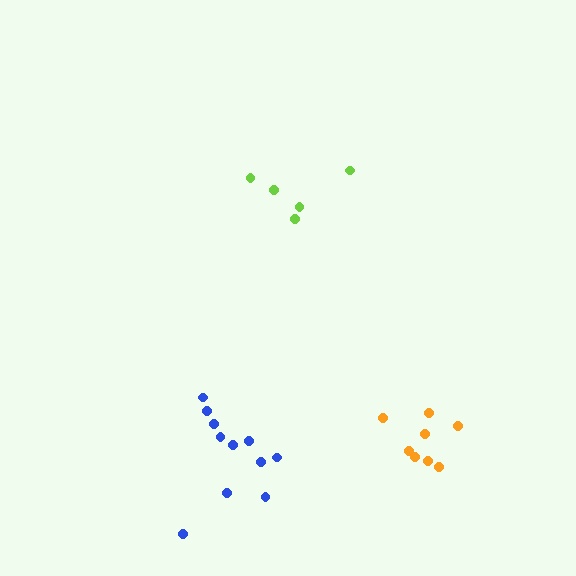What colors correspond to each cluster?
The clusters are colored: blue, lime, orange.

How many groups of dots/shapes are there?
There are 3 groups.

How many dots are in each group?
Group 1: 11 dots, Group 2: 5 dots, Group 3: 8 dots (24 total).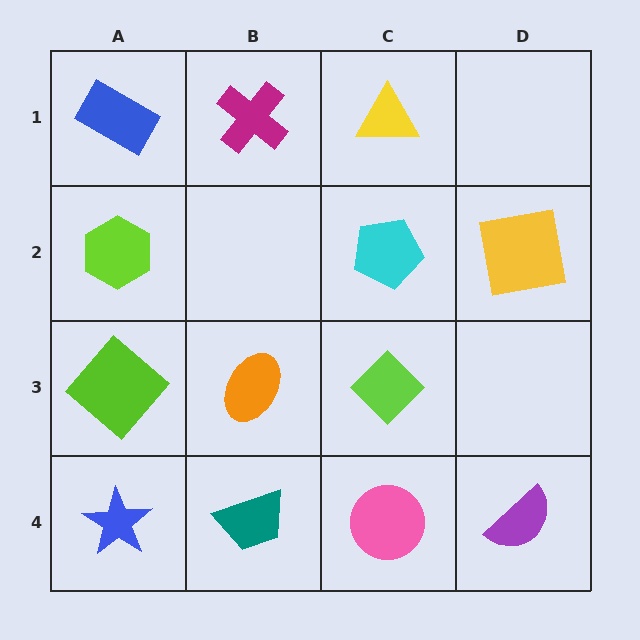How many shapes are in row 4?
4 shapes.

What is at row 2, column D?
A yellow square.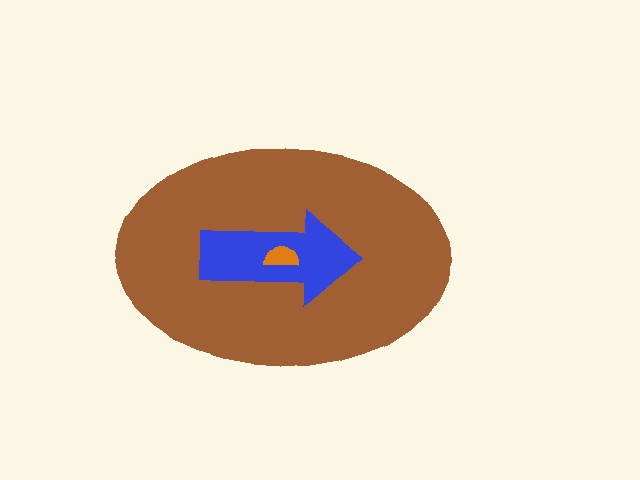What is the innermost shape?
The orange semicircle.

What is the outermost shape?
The brown ellipse.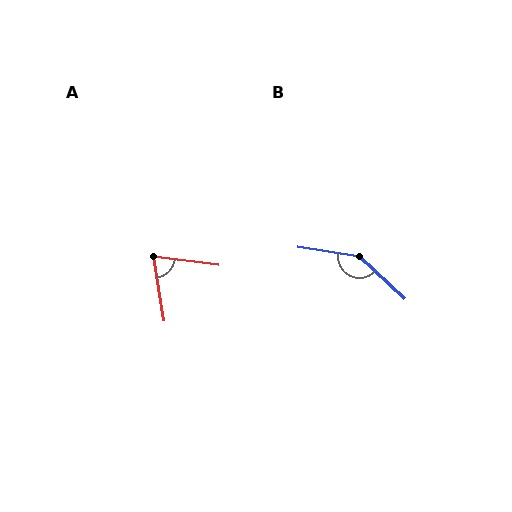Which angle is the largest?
B, at approximately 146 degrees.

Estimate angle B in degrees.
Approximately 146 degrees.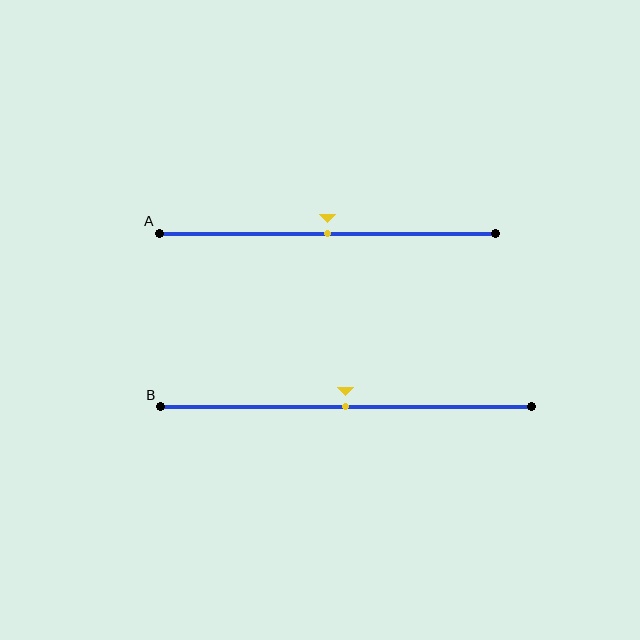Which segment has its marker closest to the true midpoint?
Segment A has its marker closest to the true midpoint.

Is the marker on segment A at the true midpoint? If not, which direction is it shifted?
Yes, the marker on segment A is at the true midpoint.